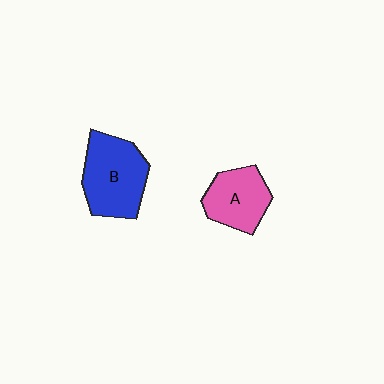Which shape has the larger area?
Shape B (blue).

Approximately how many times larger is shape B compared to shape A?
Approximately 1.4 times.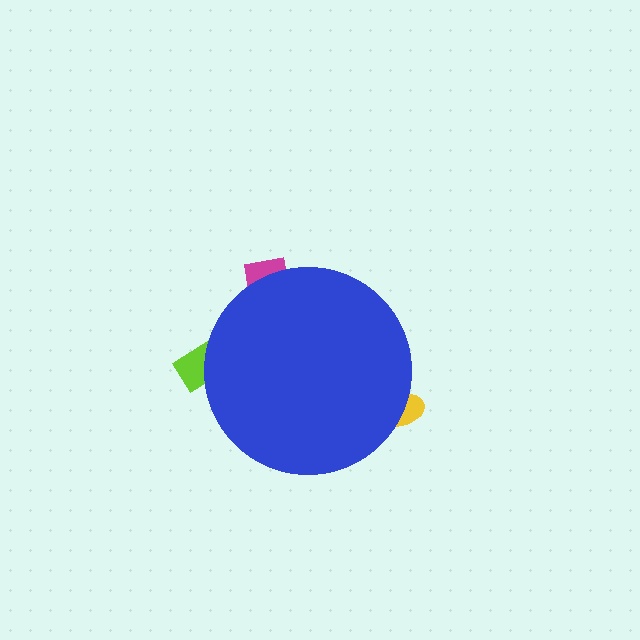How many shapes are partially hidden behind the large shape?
3 shapes are partially hidden.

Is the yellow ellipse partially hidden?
Yes, the yellow ellipse is partially hidden behind the blue circle.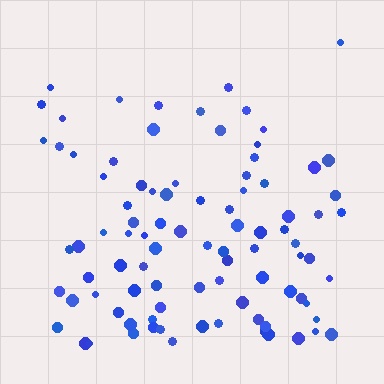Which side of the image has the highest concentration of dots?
The bottom.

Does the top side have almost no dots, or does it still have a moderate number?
Still a moderate number, just noticeably fewer than the bottom.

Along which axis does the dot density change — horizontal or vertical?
Vertical.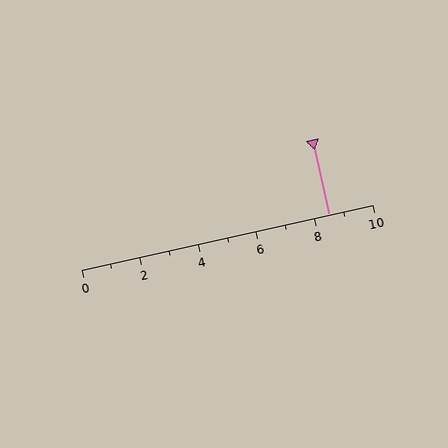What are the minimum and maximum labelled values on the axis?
The axis runs from 0 to 10.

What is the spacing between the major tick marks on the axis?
The major ticks are spaced 2 apart.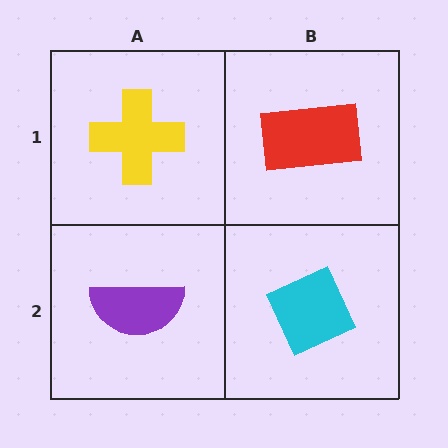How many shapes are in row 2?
2 shapes.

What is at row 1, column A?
A yellow cross.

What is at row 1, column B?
A red rectangle.